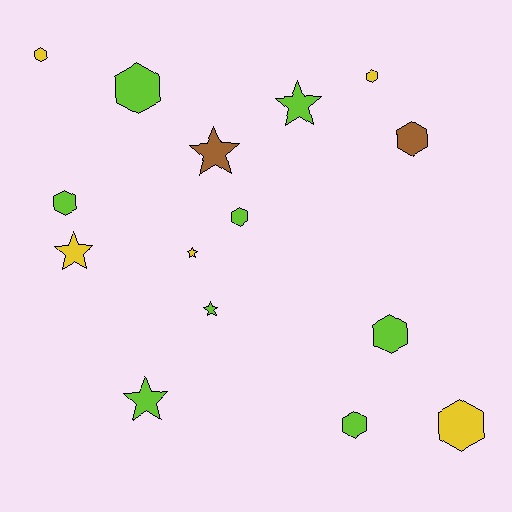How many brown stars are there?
There is 1 brown star.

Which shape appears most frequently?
Hexagon, with 9 objects.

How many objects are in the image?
There are 15 objects.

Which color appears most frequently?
Lime, with 8 objects.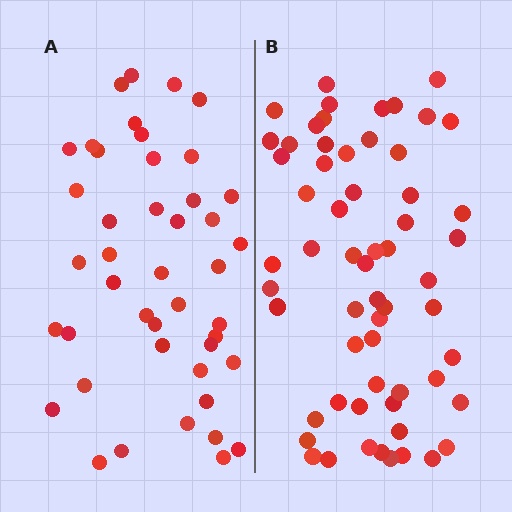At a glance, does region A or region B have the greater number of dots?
Region B (the right region) has more dots.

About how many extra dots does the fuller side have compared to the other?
Region B has approximately 15 more dots than region A.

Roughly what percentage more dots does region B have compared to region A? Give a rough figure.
About 35% more.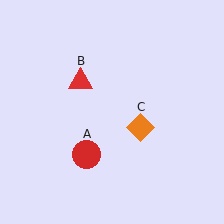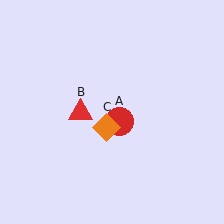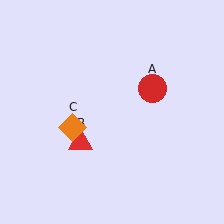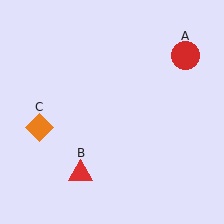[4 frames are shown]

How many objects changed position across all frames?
3 objects changed position: red circle (object A), red triangle (object B), orange diamond (object C).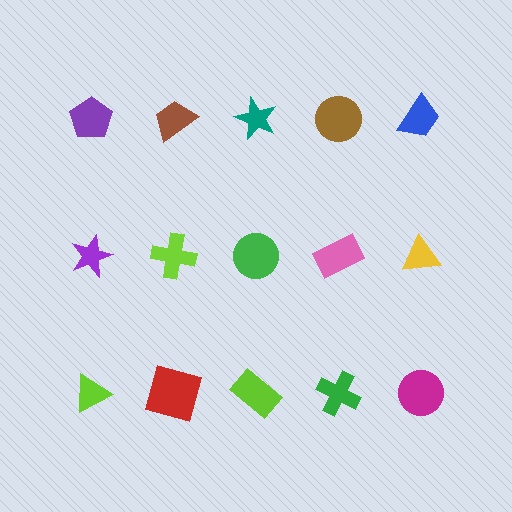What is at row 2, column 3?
A green circle.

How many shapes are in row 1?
5 shapes.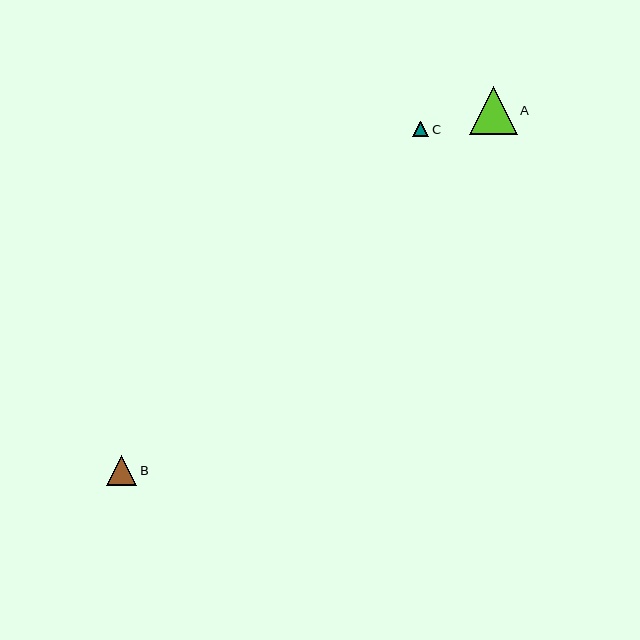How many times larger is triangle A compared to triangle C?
Triangle A is approximately 3.1 times the size of triangle C.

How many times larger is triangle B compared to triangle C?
Triangle B is approximately 1.9 times the size of triangle C.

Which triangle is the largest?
Triangle A is the largest with a size of approximately 48 pixels.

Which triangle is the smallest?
Triangle C is the smallest with a size of approximately 16 pixels.